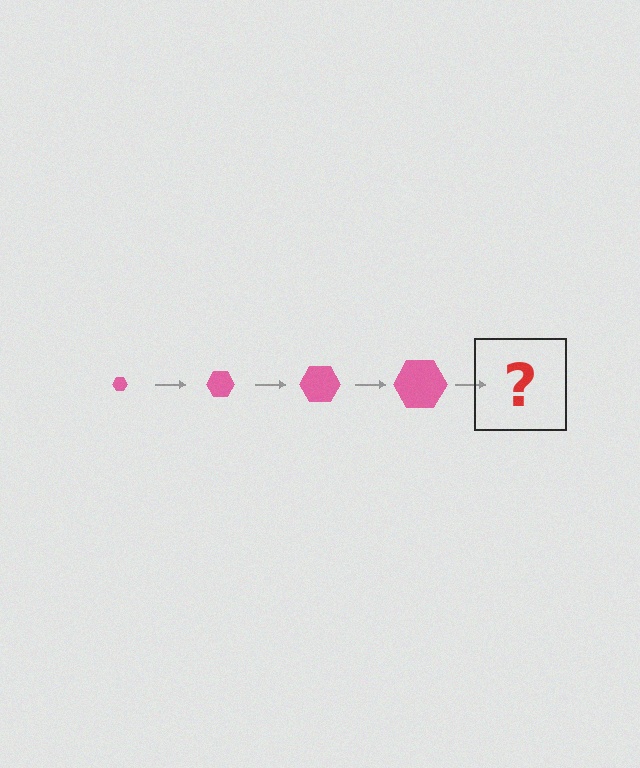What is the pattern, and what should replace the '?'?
The pattern is that the hexagon gets progressively larger each step. The '?' should be a pink hexagon, larger than the previous one.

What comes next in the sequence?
The next element should be a pink hexagon, larger than the previous one.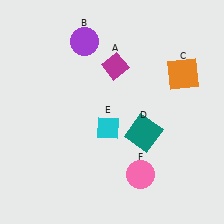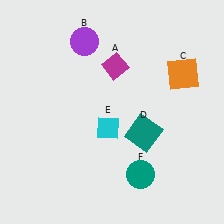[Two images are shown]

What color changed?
The circle (F) changed from pink in Image 1 to teal in Image 2.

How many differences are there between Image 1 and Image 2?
There is 1 difference between the two images.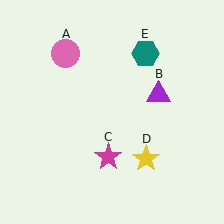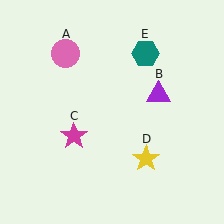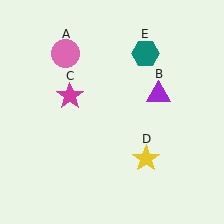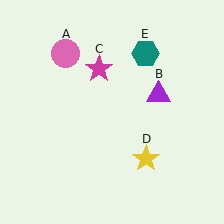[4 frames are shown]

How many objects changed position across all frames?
1 object changed position: magenta star (object C).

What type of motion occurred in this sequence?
The magenta star (object C) rotated clockwise around the center of the scene.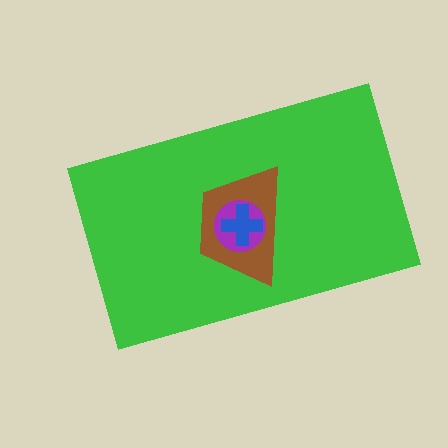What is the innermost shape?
The blue cross.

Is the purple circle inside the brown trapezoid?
Yes.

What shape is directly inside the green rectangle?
The brown trapezoid.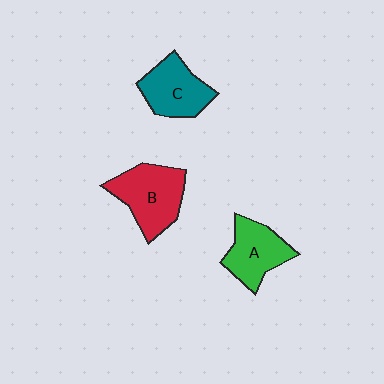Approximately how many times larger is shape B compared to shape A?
Approximately 1.3 times.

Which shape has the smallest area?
Shape A (green).